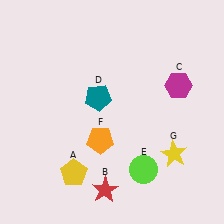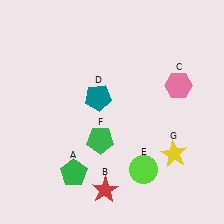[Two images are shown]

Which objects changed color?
A changed from yellow to green. C changed from magenta to pink. F changed from orange to green.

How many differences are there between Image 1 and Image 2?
There are 3 differences between the two images.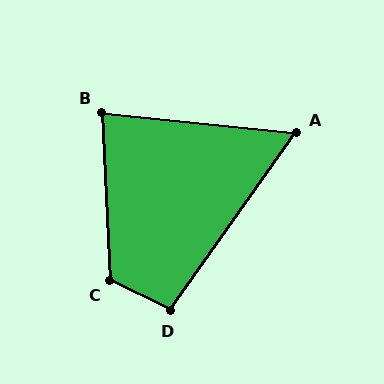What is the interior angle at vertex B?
Approximately 81 degrees (acute).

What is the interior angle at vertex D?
Approximately 99 degrees (obtuse).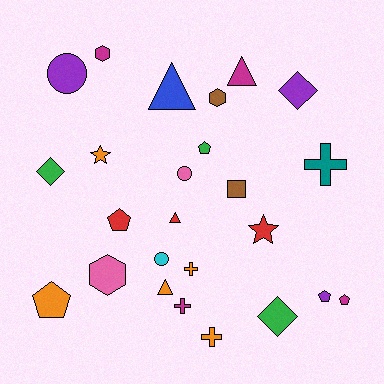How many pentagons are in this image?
There are 5 pentagons.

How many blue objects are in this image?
There is 1 blue object.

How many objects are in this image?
There are 25 objects.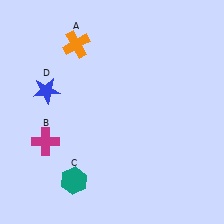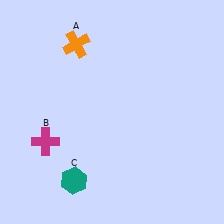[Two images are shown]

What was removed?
The blue star (D) was removed in Image 2.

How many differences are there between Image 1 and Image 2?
There is 1 difference between the two images.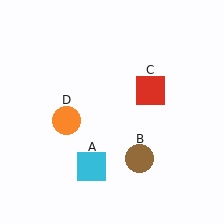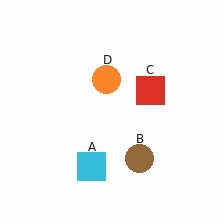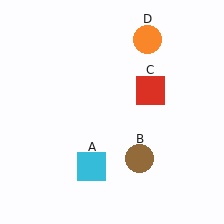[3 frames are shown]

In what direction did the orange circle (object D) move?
The orange circle (object D) moved up and to the right.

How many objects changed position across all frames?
1 object changed position: orange circle (object D).